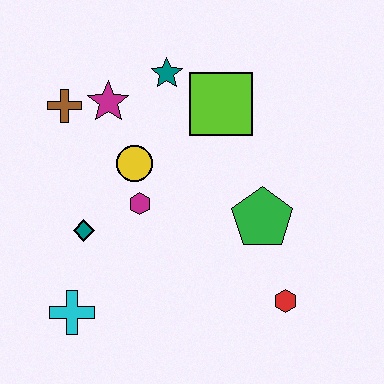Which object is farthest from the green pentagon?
The brown cross is farthest from the green pentagon.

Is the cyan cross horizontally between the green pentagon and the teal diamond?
No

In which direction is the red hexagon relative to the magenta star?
The red hexagon is below the magenta star.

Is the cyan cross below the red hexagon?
Yes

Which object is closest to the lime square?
The teal star is closest to the lime square.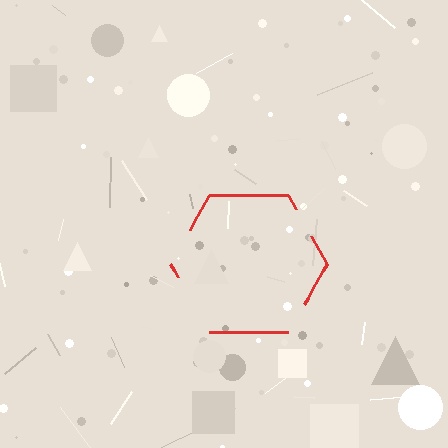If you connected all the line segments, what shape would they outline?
They would outline a hexagon.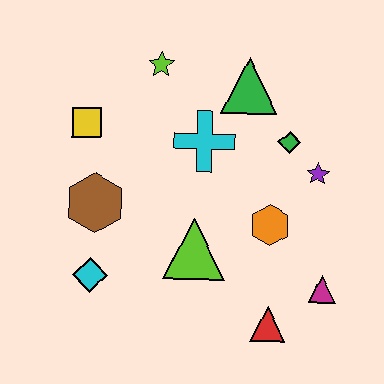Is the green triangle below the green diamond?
No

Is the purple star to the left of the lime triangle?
No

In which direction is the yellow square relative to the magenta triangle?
The yellow square is to the left of the magenta triangle.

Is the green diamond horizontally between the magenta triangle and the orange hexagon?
Yes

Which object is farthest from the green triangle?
The cyan diamond is farthest from the green triangle.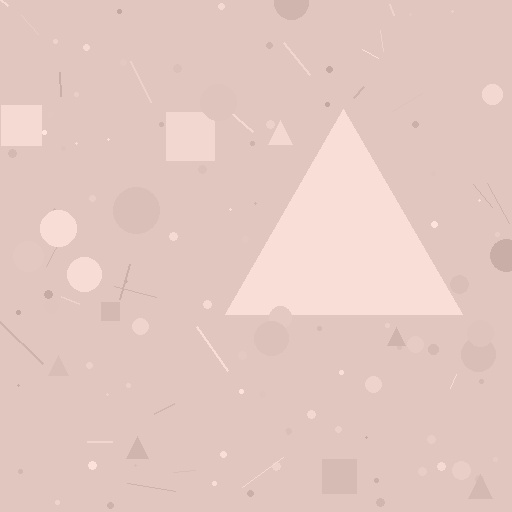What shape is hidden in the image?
A triangle is hidden in the image.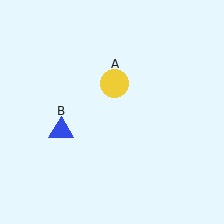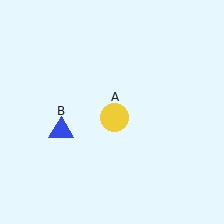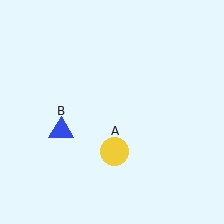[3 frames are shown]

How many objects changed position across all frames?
1 object changed position: yellow circle (object A).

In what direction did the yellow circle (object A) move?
The yellow circle (object A) moved down.